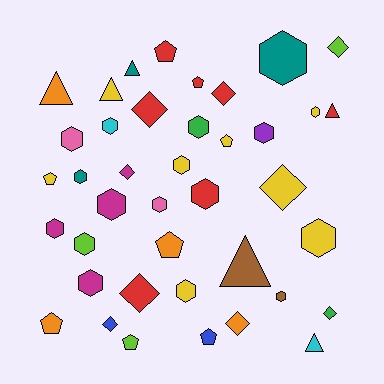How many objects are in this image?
There are 40 objects.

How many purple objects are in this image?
There is 1 purple object.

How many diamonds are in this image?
There are 9 diamonds.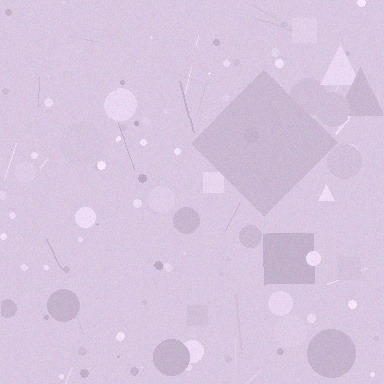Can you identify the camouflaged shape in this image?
The camouflaged shape is a diamond.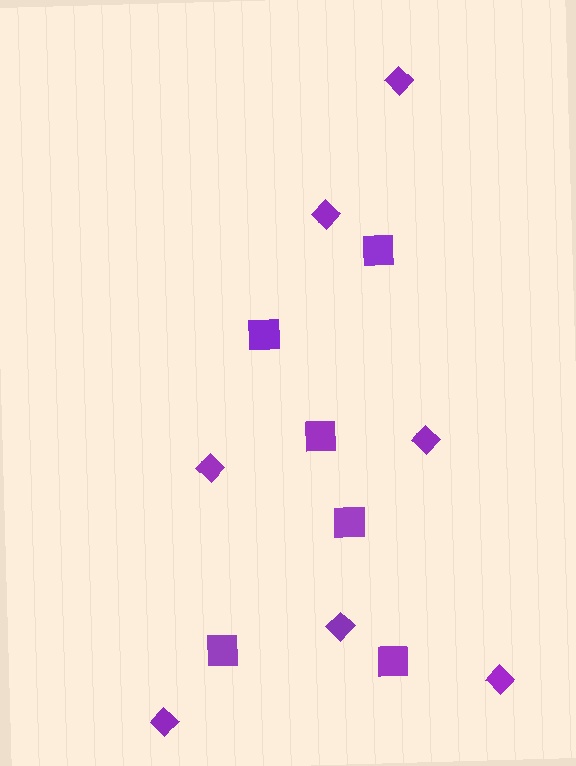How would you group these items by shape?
There are 2 groups: one group of diamonds (7) and one group of squares (6).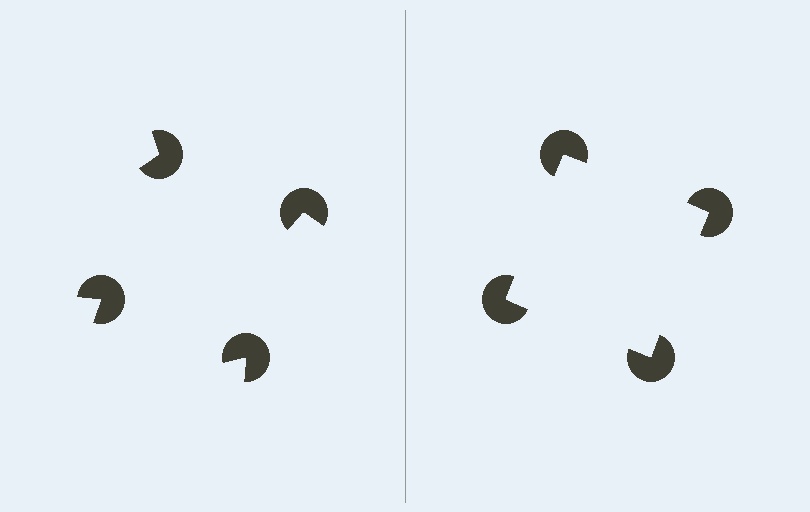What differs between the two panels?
The pac-man discs are positioned identically on both sides; only the wedge orientations differ. On the right they align to a square; on the left they are misaligned.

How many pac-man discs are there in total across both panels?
8 — 4 on each side.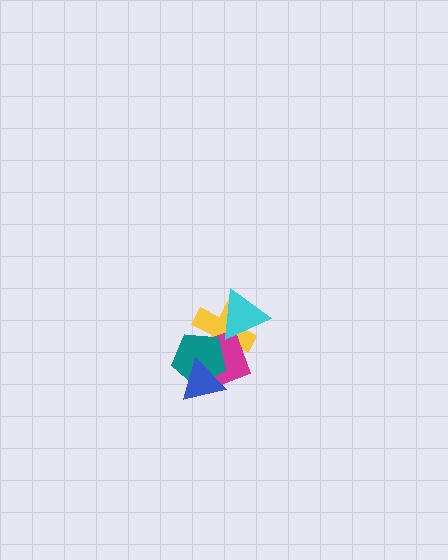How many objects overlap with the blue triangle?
2 objects overlap with the blue triangle.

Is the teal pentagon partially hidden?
Yes, it is partially covered by another shape.